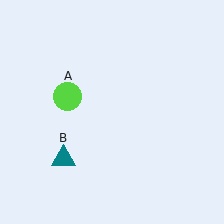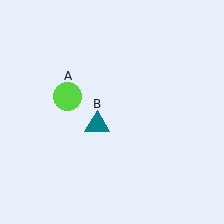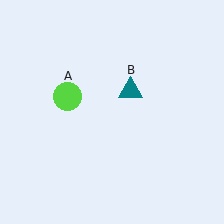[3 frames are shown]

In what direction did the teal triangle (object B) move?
The teal triangle (object B) moved up and to the right.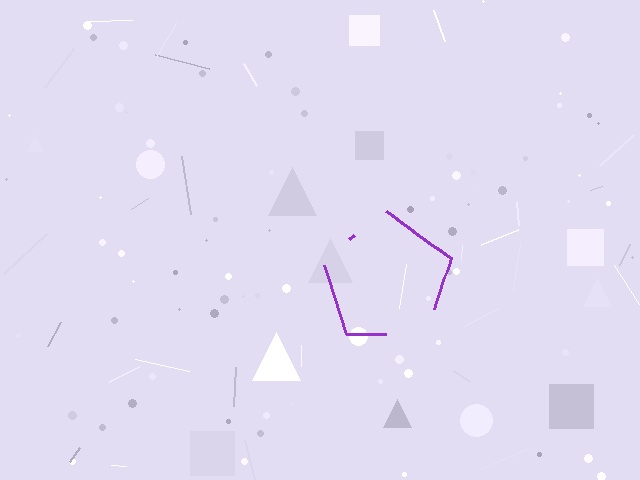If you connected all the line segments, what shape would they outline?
They would outline a pentagon.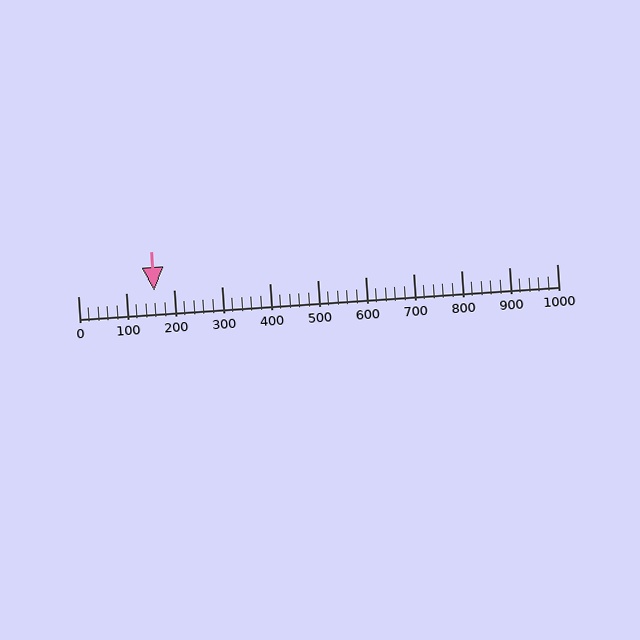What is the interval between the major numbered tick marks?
The major tick marks are spaced 100 units apart.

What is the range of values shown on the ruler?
The ruler shows values from 0 to 1000.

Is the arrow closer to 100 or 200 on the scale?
The arrow is closer to 200.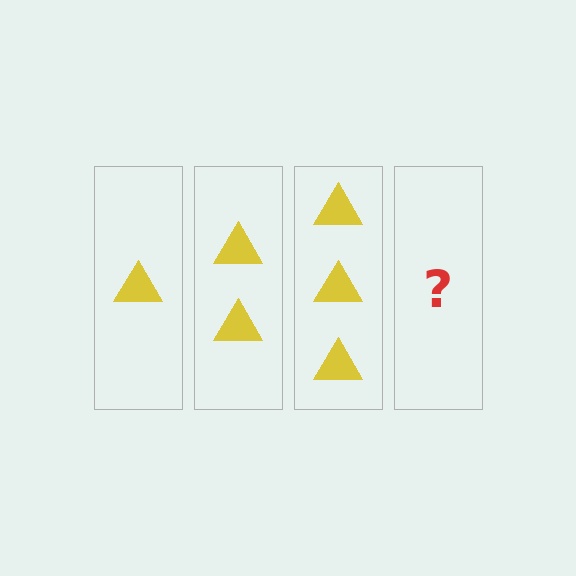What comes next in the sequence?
The next element should be 4 triangles.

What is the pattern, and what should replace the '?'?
The pattern is that each step adds one more triangle. The '?' should be 4 triangles.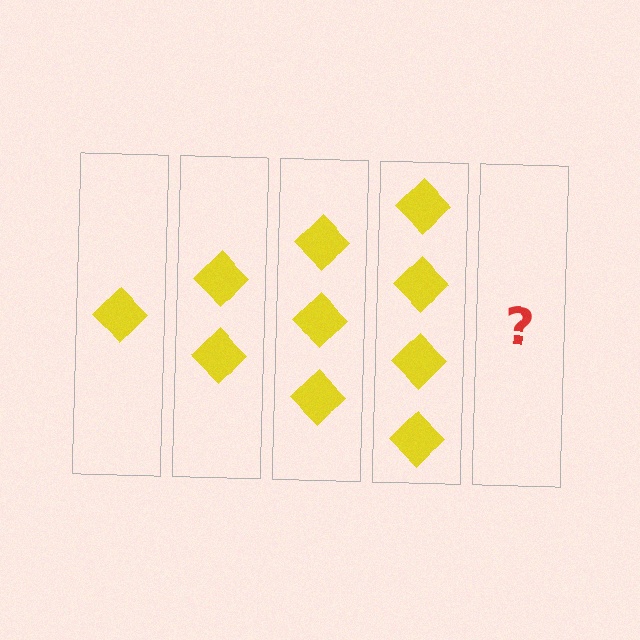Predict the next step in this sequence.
The next step is 5 diamonds.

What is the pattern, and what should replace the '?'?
The pattern is that each step adds one more diamond. The '?' should be 5 diamonds.